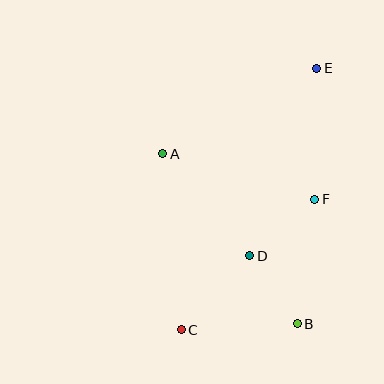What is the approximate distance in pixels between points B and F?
The distance between B and F is approximately 125 pixels.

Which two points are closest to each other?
Points B and D are closest to each other.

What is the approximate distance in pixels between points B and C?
The distance between B and C is approximately 116 pixels.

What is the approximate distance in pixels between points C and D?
The distance between C and D is approximately 100 pixels.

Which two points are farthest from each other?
Points C and E are farthest from each other.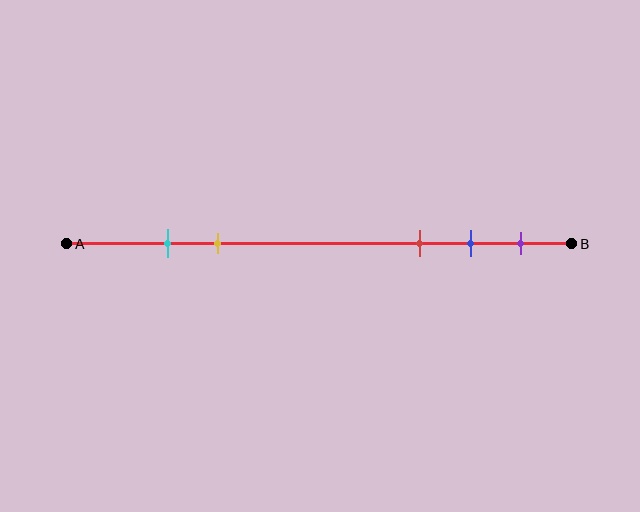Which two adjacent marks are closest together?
The cyan and yellow marks are the closest adjacent pair.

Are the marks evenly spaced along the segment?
No, the marks are not evenly spaced.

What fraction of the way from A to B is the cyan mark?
The cyan mark is approximately 20% (0.2) of the way from A to B.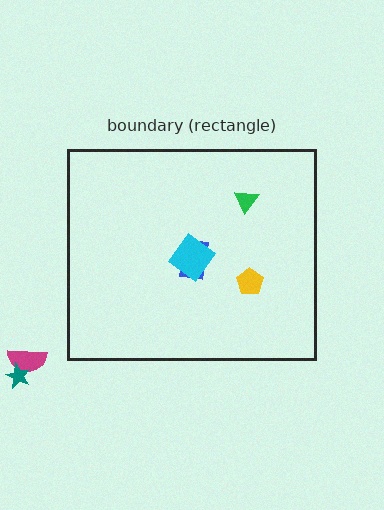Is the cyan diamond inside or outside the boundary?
Inside.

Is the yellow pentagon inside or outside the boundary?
Inside.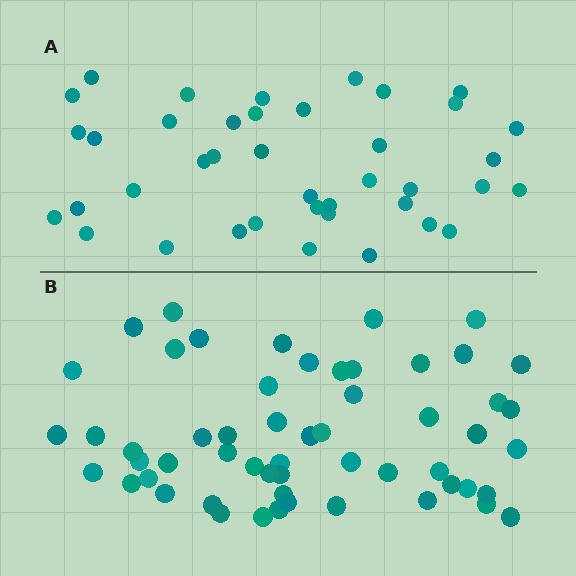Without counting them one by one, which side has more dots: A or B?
Region B (the bottom region) has more dots.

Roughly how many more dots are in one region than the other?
Region B has approximately 15 more dots than region A.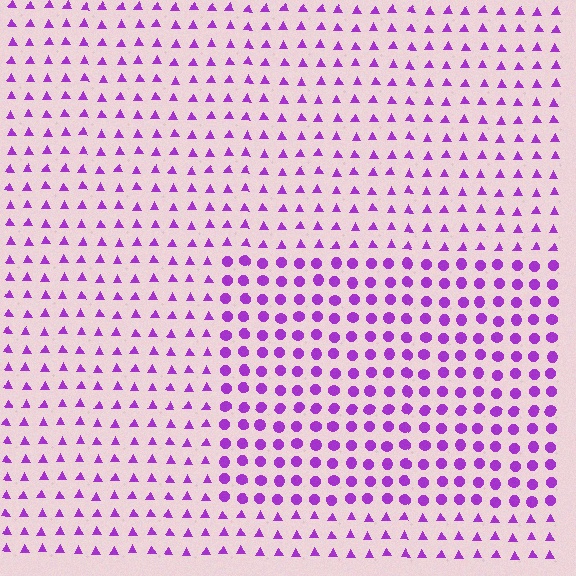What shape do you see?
I see a rectangle.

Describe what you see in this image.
The image is filled with small purple elements arranged in a uniform grid. A rectangle-shaped region contains circles, while the surrounding area contains triangles. The boundary is defined purely by the change in element shape.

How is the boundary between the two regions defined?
The boundary is defined by a change in element shape: circles inside vs. triangles outside. All elements share the same color and spacing.